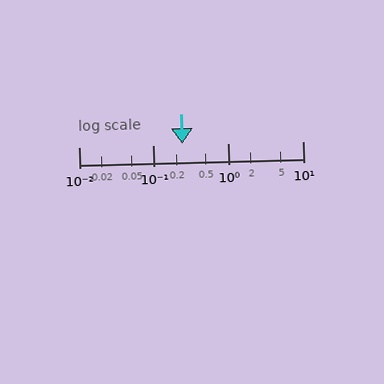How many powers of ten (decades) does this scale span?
The scale spans 3 decades, from 0.01 to 10.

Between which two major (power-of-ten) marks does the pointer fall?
The pointer is between 0.1 and 1.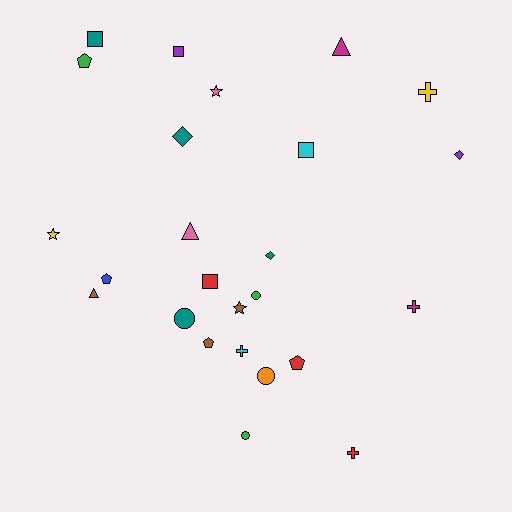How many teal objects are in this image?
There are 4 teal objects.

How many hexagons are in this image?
There are no hexagons.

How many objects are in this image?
There are 25 objects.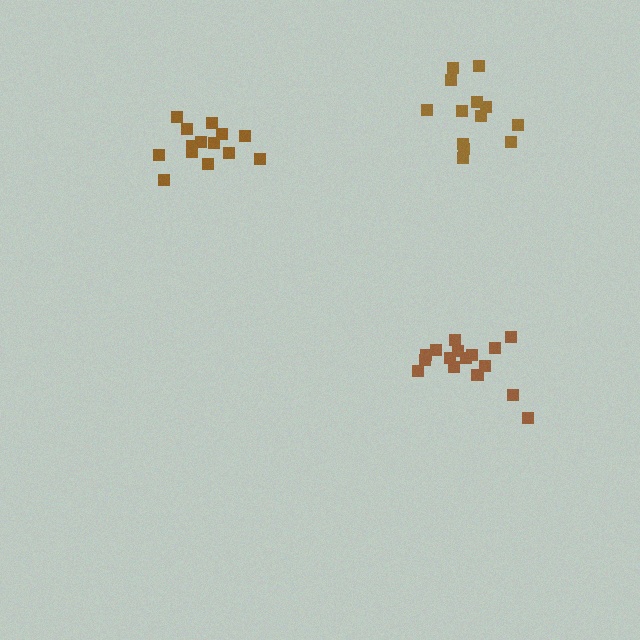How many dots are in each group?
Group 1: 16 dots, Group 2: 14 dots, Group 3: 13 dots (43 total).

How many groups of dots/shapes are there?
There are 3 groups.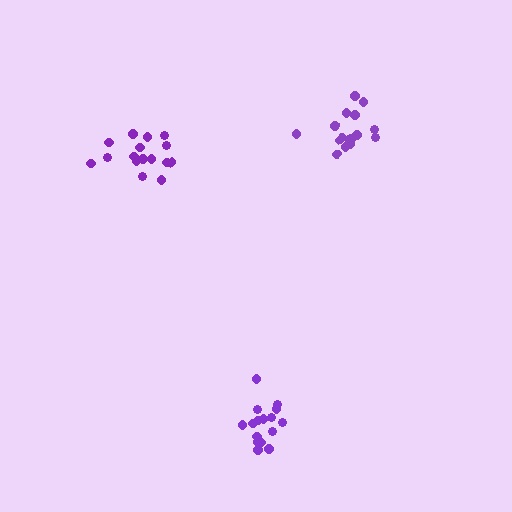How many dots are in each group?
Group 1: 16 dots, Group 2: 16 dots, Group 3: 16 dots (48 total).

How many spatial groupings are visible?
There are 3 spatial groupings.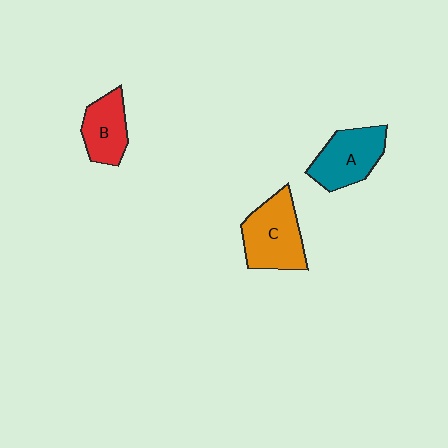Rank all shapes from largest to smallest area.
From largest to smallest: C (orange), A (teal), B (red).